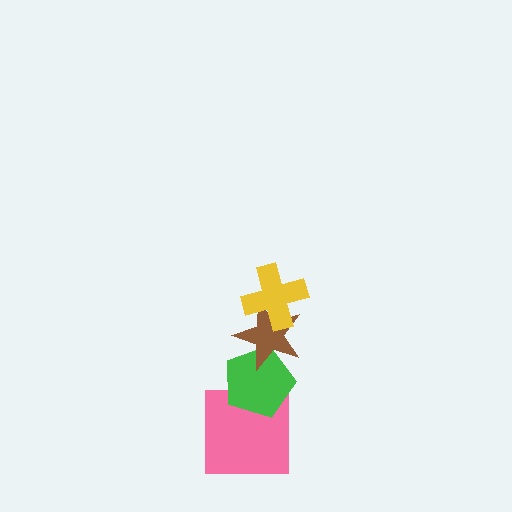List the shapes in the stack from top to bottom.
From top to bottom: the yellow cross, the brown star, the green pentagon, the pink square.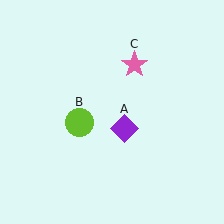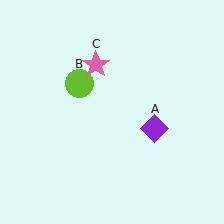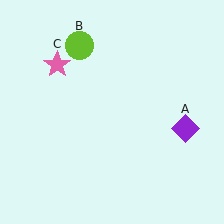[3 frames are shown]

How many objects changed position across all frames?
3 objects changed position: purple diamond (object A), lime circle (object B), pink star (object C).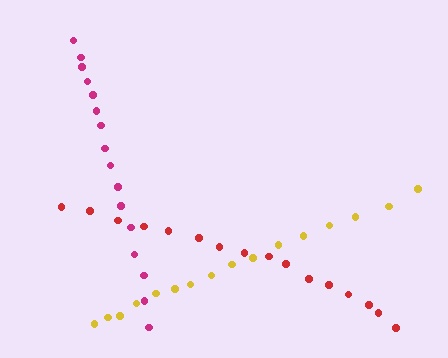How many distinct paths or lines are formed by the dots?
There are 3 distinct paths.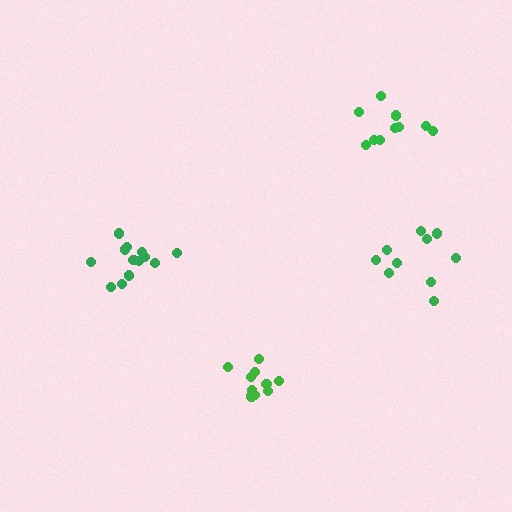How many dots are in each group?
Group 1: 10 dots, Group 2: 10 dots, Group 3: 10 dots, Group 4: 13 dots (43 total).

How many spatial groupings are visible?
There are 4 spatial groupings.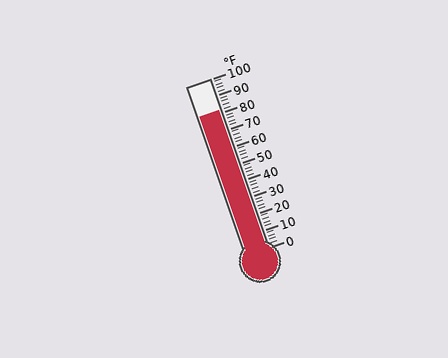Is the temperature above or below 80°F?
The temperature is above 80°F.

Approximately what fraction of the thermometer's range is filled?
The thermometer is filled to approximately 80% of its range.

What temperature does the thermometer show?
The thermometer shows approximately 82°F.